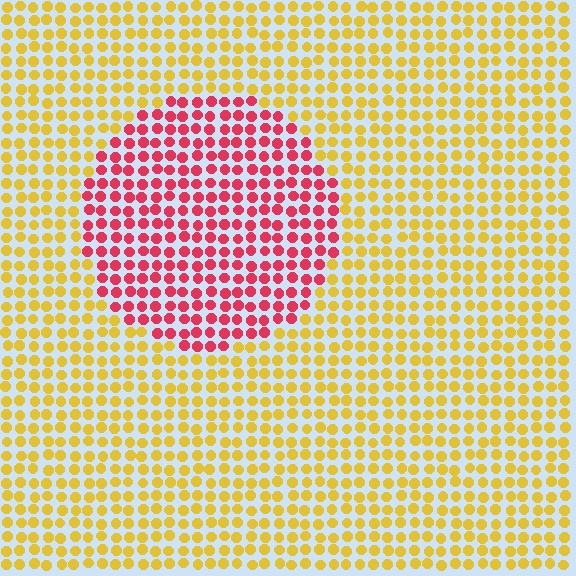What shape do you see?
I see a circle.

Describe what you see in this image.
The image is filled with small yellow elements in a uniform arrangement. A circle-shaped region is visible where the elements are tinted to a slightly different hue, forming a subtle color boundary.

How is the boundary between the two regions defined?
The boundary is defined purely by a slight shift in hue (about 63 degrees). Spacing, size, and orientation are identical on both sides.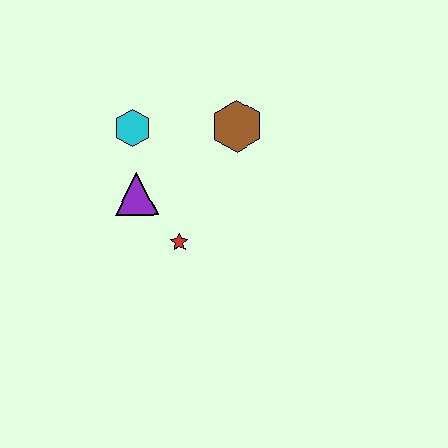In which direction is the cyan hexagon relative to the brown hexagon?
The cyan hexagon is to the left of the brown hexagon.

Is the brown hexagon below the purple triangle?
No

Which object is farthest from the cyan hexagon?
The red star is farthest from the cyan hexagon.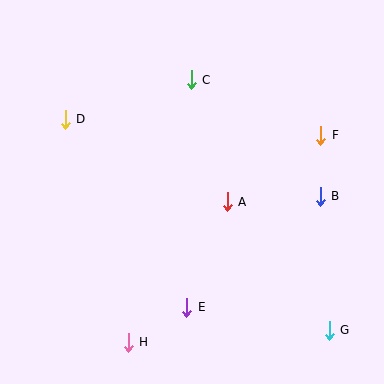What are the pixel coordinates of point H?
Point H is at (128, 342).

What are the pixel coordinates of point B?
Point B is at (320, 196).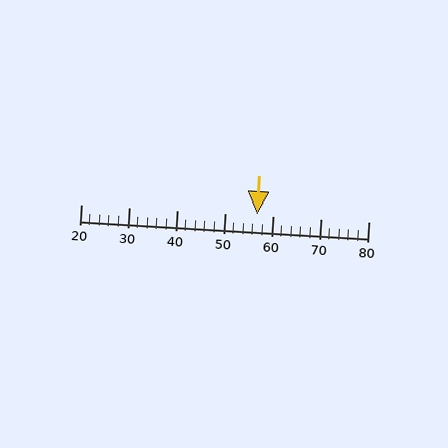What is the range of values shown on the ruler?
The ruler shows values from 20 to 80.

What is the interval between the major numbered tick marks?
The major tick marks are spaced 10 units apart.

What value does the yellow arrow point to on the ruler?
The yellow arrow points to approximately 57.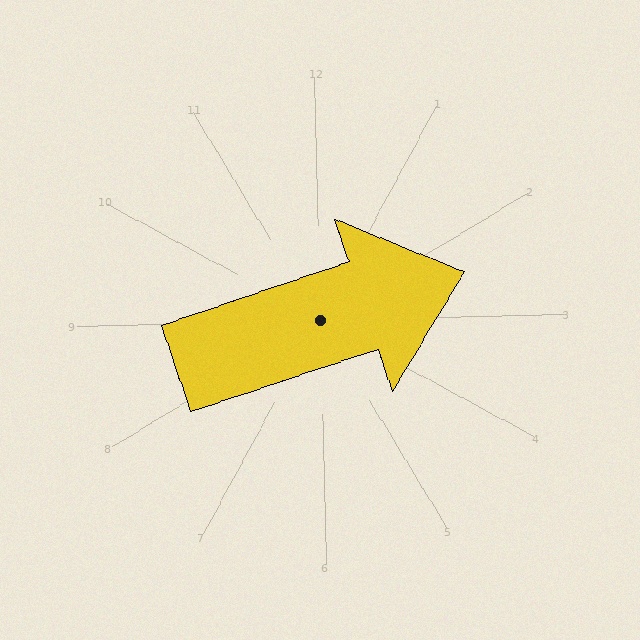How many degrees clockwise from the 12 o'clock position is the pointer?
Approximately 73 degrees.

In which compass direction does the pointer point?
East.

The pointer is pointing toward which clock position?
Roughly 2 o'clock.